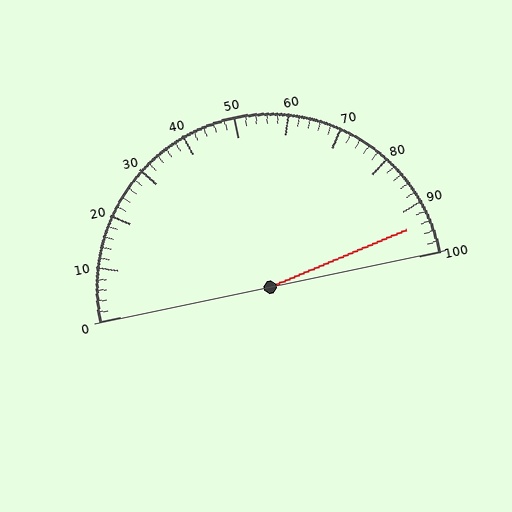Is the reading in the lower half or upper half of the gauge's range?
The reading is in the upper half of the range (0 to 100).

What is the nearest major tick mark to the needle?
The nearest major tick mark is 90.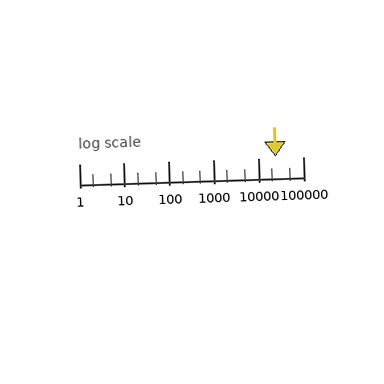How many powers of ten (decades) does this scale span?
The scale spans 5 decades, from 1 to 100000.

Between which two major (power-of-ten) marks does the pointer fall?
The pointer is between 10000 and 100000.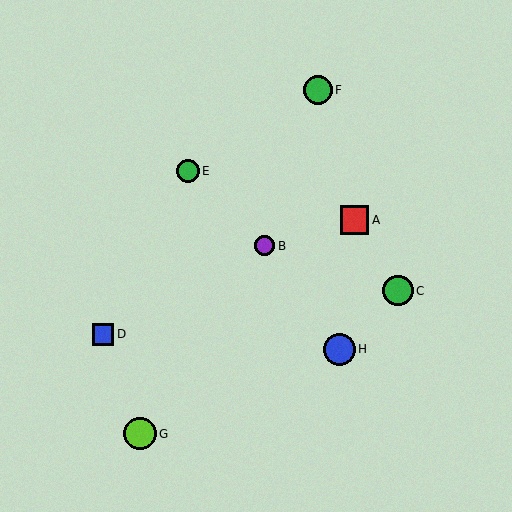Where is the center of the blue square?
The center of the blue square is at (103, 334).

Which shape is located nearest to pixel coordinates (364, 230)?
The red square (labeled A) at (355, 220) is nearest to that location.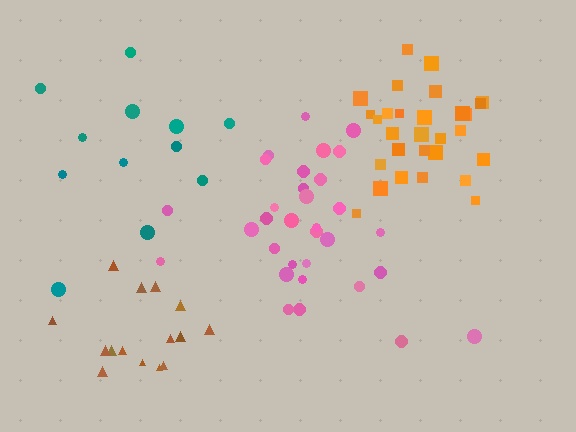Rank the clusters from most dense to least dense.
orange, brown, pink, teal.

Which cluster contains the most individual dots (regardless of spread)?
Pink (32).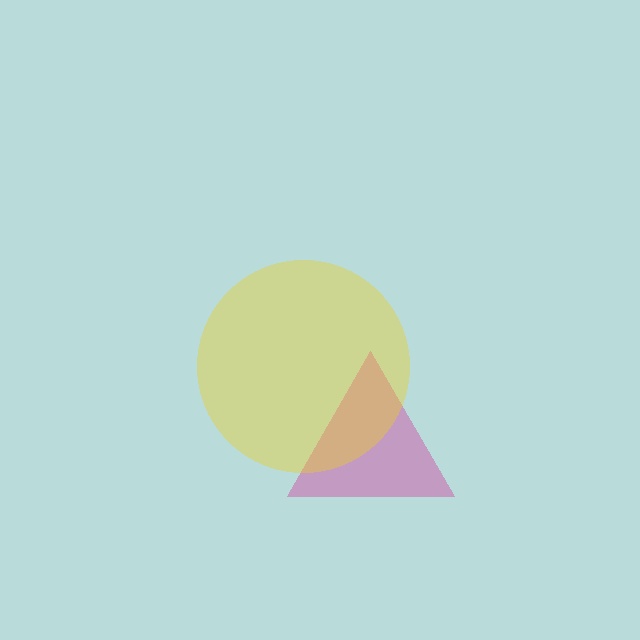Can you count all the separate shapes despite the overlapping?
Yes, there are 2 separate shapes.